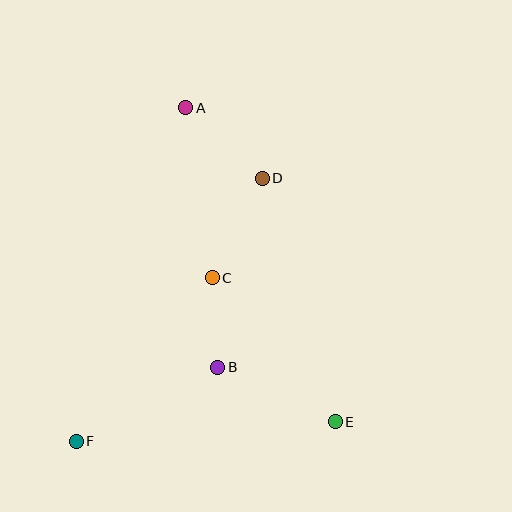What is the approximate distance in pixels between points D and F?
The distance between D and F is approximately 322 pixels.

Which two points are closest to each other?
Points B and C are closest to each other.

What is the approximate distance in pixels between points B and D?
The distance between B and D is approximately 194 pixels.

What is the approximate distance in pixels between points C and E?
The distance between C and E is approximately 189 pixels.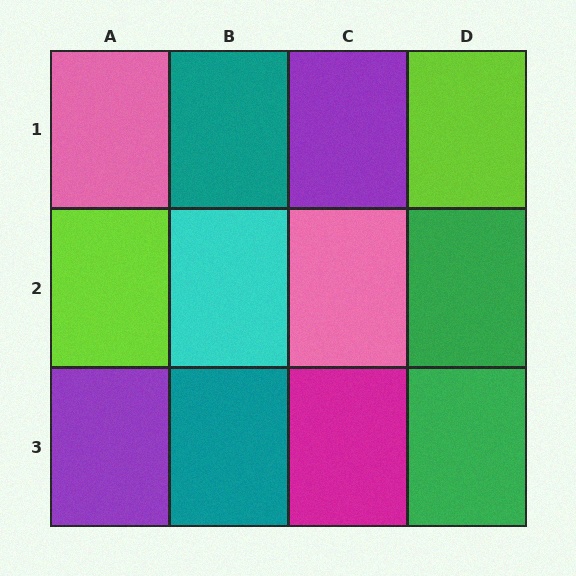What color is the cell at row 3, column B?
Teal.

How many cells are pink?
2 cells are pink.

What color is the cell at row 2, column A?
Lime.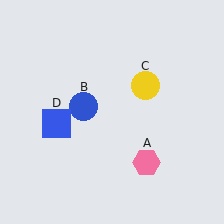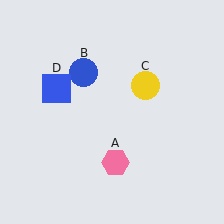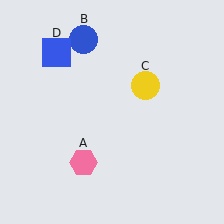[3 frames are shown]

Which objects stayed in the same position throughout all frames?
Yellow circle (object C) remained stationary.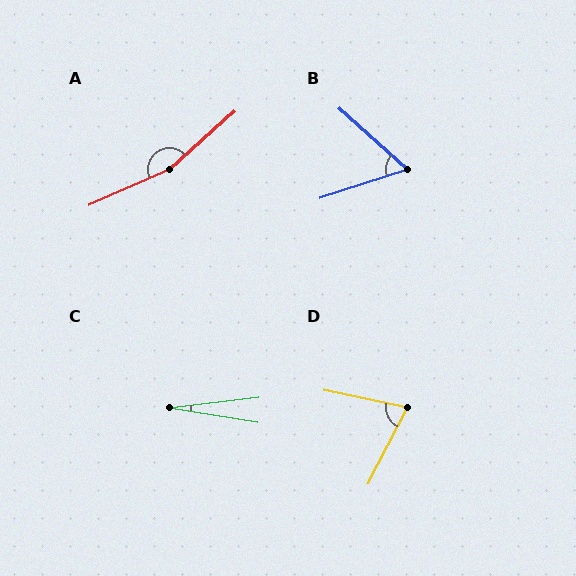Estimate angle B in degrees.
Approximately 60 degrees.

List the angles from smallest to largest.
C (16°), B (60°), D (74°), A (162°).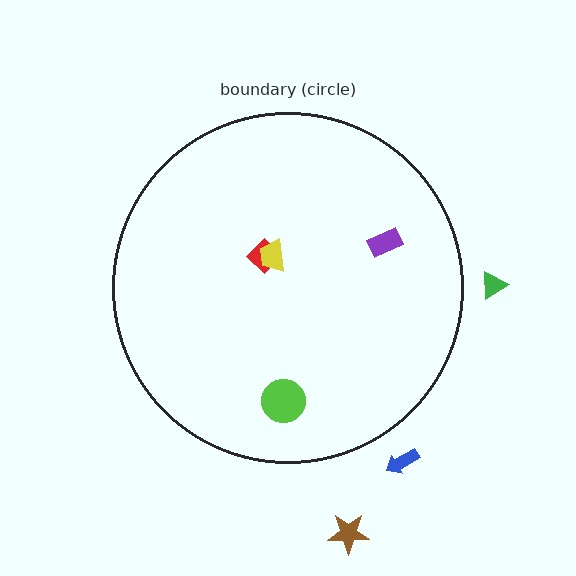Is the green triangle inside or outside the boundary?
Outside.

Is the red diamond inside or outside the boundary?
Inside.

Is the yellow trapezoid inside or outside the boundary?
Inside.